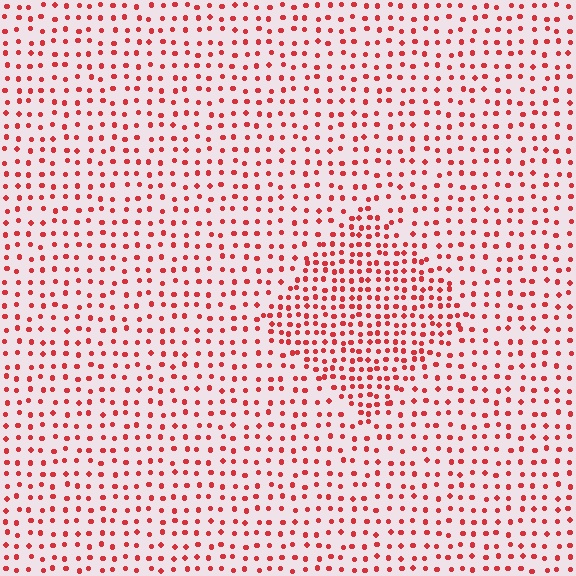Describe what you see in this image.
The image contains small red elements arranged at two different densities. A diamond-shaped region is visible where the elements are more densely packed than the surrounding area.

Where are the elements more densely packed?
The elements are more densely packed inside the diamond boundary.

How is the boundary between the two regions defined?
The boundary is defined by a change in element density (approximately 1.8x ratio). All elements are the same color, size, and shape.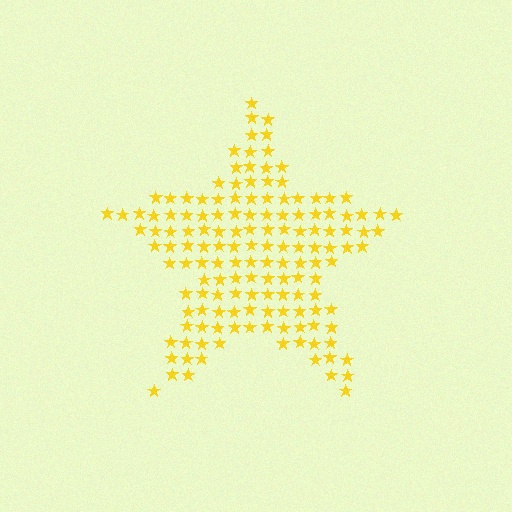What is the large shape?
The large shape is a star.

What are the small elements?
The small elements are stars.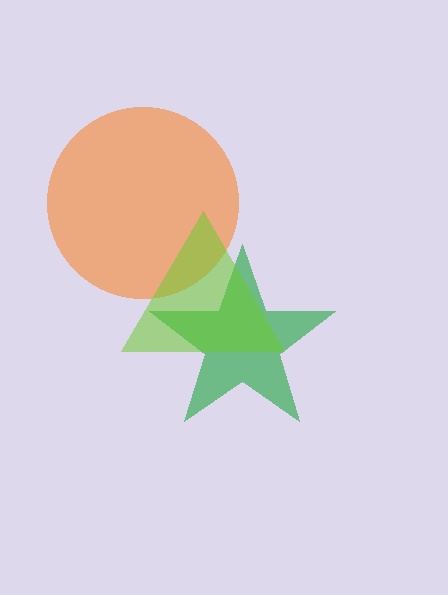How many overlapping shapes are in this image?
There are 3 overlapping shapes in the image.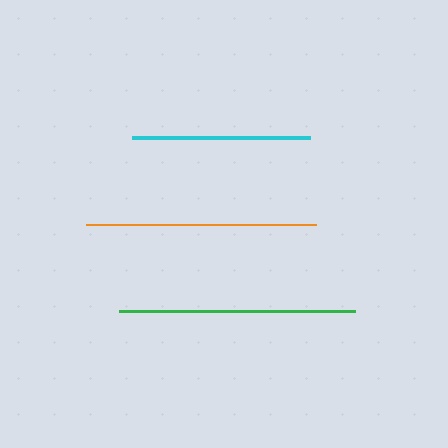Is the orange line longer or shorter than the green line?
The green line is longer than the orange line.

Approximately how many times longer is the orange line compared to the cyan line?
The orange line is approximately 1.3 times the length of the cyan line.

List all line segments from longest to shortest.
From longest to shortest: green, orange, cyan.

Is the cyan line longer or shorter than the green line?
The green line is longer than the cyan line.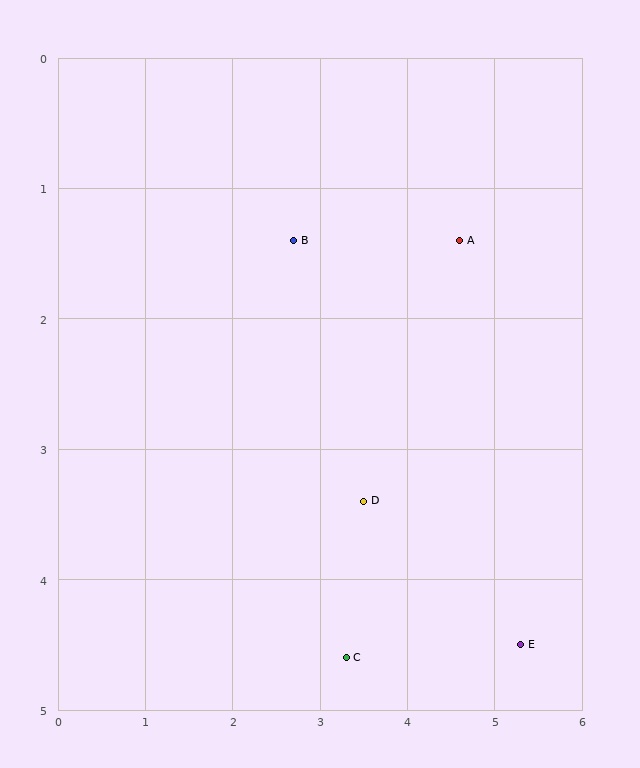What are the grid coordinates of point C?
Point C is at approximately (3.3, 4.6).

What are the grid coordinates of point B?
Point B is at approximately (2.7, 1.4).